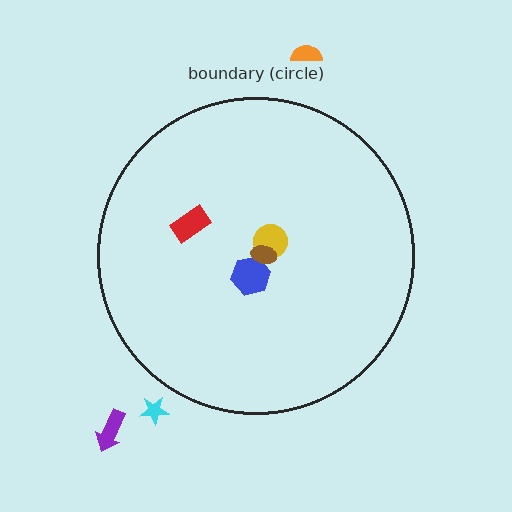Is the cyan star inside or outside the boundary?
Outside.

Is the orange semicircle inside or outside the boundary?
Outside.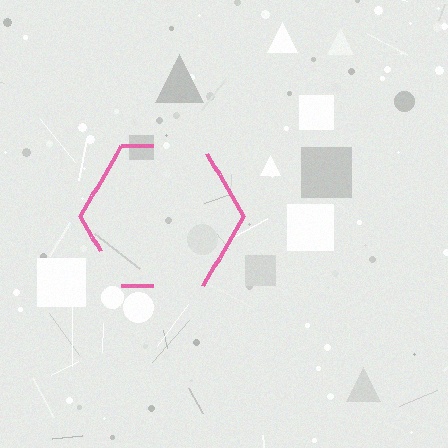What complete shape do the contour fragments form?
The contour fragments form a hexagon.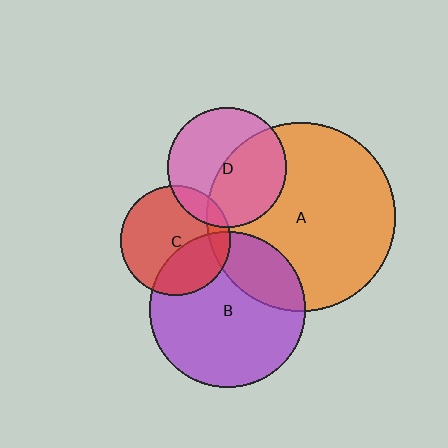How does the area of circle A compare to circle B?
Approximately 1.5 times.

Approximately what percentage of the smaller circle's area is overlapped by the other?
Approximately 10%.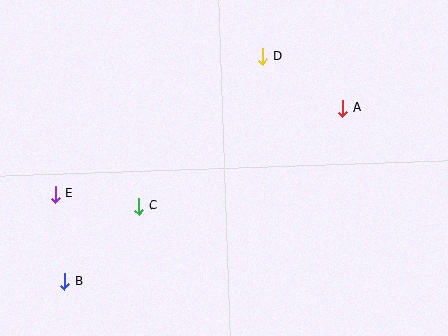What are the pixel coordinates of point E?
Point E is at (55, 194).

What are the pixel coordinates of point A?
Point A is at (343, 108).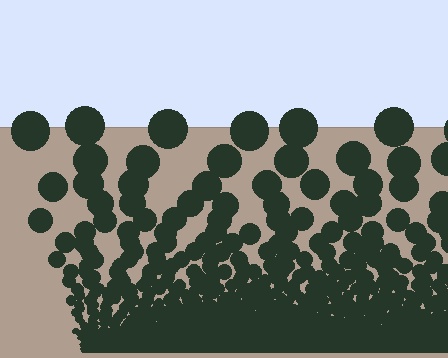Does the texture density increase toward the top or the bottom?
Density increases toward the bottom.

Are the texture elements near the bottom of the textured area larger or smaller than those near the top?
Smaller. The gradient is inverted — elements near the bottom are smaller and denser.